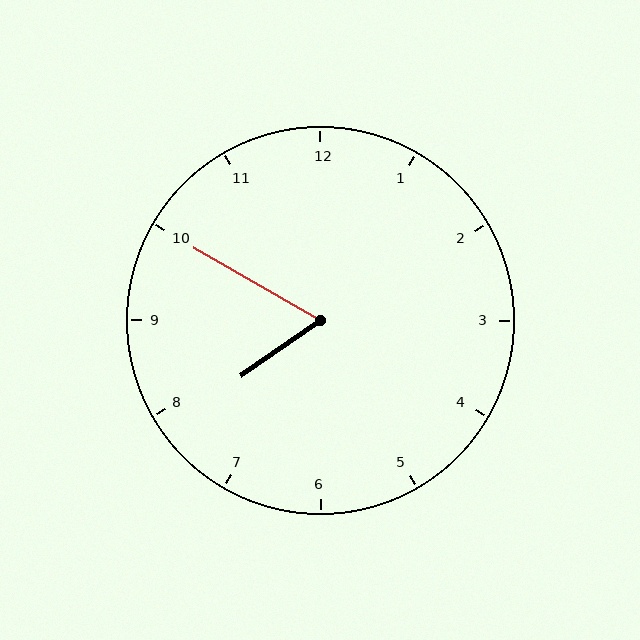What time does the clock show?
7:50.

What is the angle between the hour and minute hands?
Approximately 65 degrees.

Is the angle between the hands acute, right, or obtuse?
It is acute.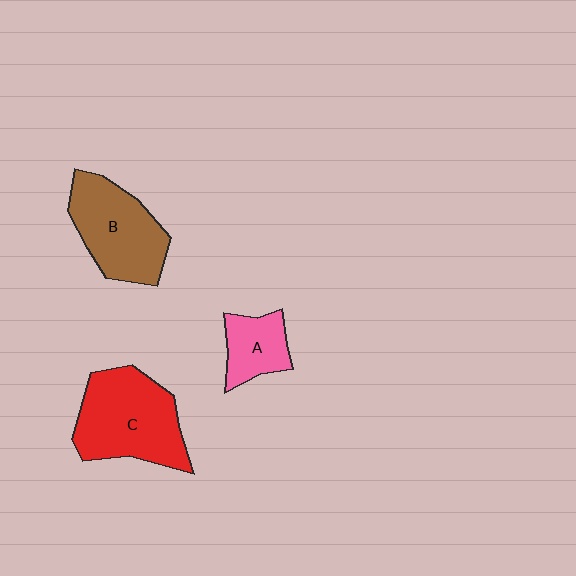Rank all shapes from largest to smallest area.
From largest to smallest: C (red), B (brown), A (pink).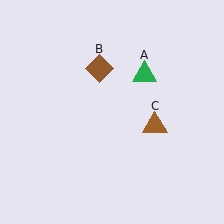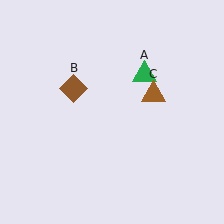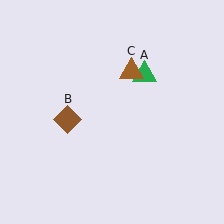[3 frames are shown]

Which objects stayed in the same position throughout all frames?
Green triangle (object A) remained stationary.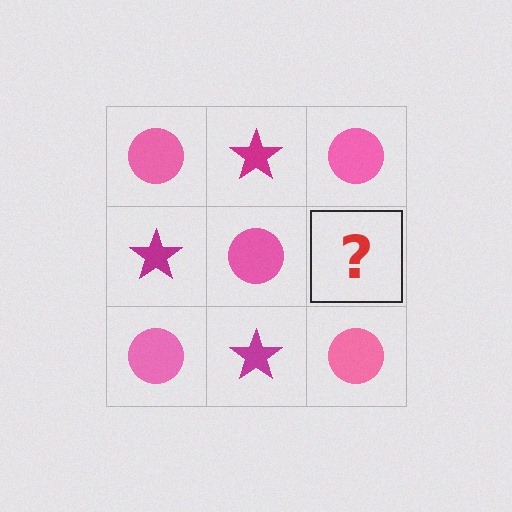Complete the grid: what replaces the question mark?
The question mark should be replaced with a magenta star.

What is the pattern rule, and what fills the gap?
The rule is that it alternates pink circle and magenta star in a checkerboard pattern. The gap should be filled with a magenta star.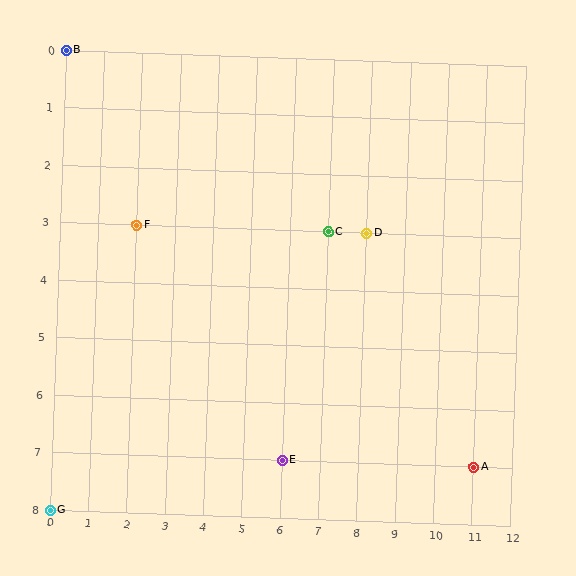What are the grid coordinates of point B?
Point B is at grid coordinates (0, 0).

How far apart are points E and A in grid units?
Points E and A are 5 columns apart.